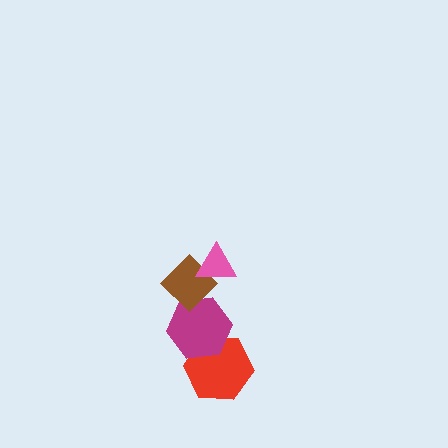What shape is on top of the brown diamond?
The pink triangle is on top of the brown diamond.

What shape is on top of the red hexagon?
The magenta hexagon is on top of the red hexagon.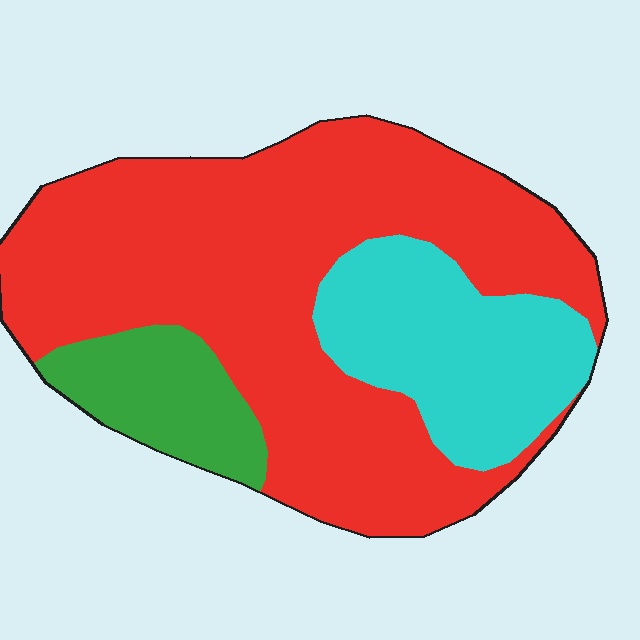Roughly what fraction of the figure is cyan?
Cyan takes up about one fifth (1/5) of the figure.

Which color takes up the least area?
Green, at roughly 10%.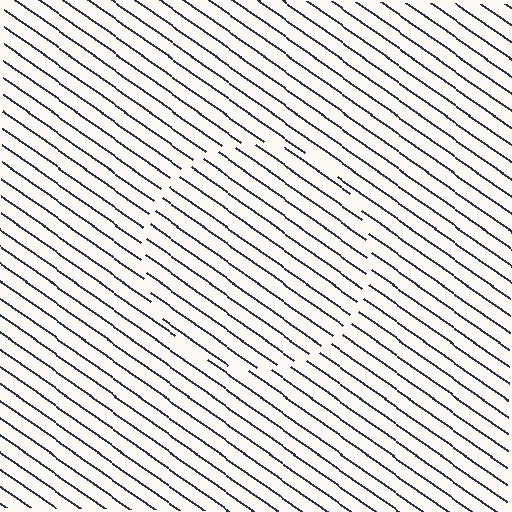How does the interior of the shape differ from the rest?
The interior of the shape contains the same grating, shifted by half a period — the contour is defined by the phase discontinuity where line-ends from the inner and outer gratings abut.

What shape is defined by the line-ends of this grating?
An illusory circle. The interior of the shape contains the same grating, shifted by half a period — the contour is defined by the phase discontinuity where line-ends from the inner and outer gratings abut.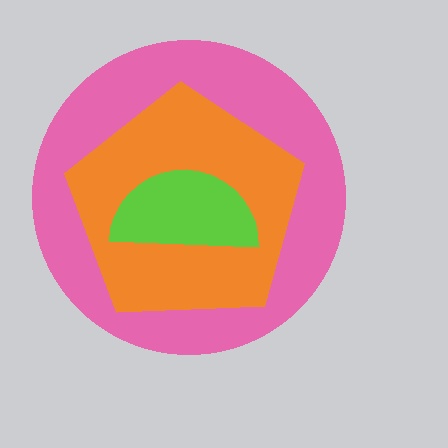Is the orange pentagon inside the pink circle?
Yes.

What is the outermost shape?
The pink circle.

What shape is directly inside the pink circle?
The orange pentagon.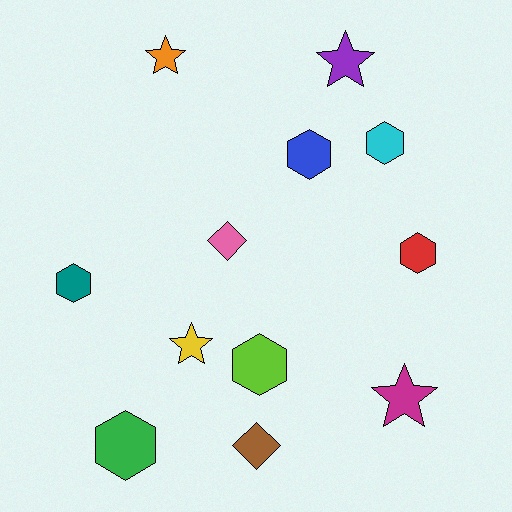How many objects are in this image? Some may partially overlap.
There are 12 objects.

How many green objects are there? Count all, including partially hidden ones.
There is 1 green object.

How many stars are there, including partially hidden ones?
There are 4 stars.